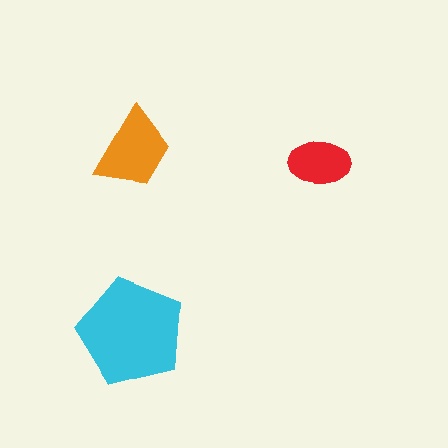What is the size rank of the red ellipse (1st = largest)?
3rd.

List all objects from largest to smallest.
The cyan pentagon, the orange trapezoid, the red ellipse.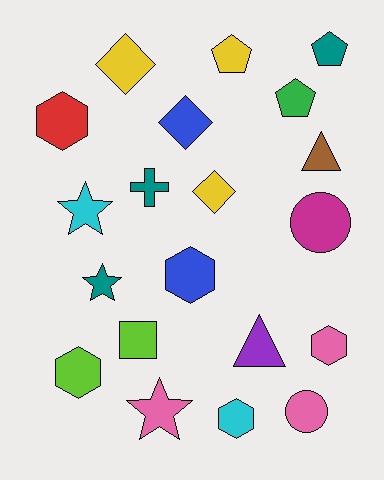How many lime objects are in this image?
There are 2 lime objects.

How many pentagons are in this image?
There are 3 pentagons.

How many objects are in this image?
There are 20 objects.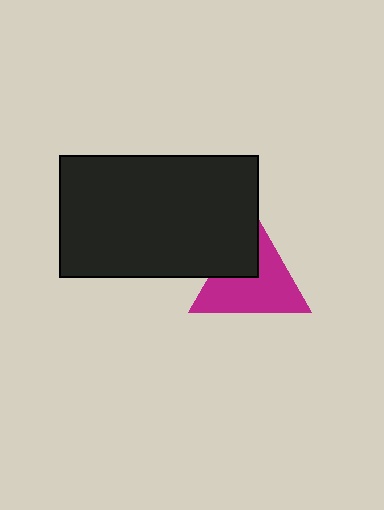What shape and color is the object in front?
The object in front is a black rectangle.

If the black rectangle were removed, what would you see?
You would see the complete magenta triangle.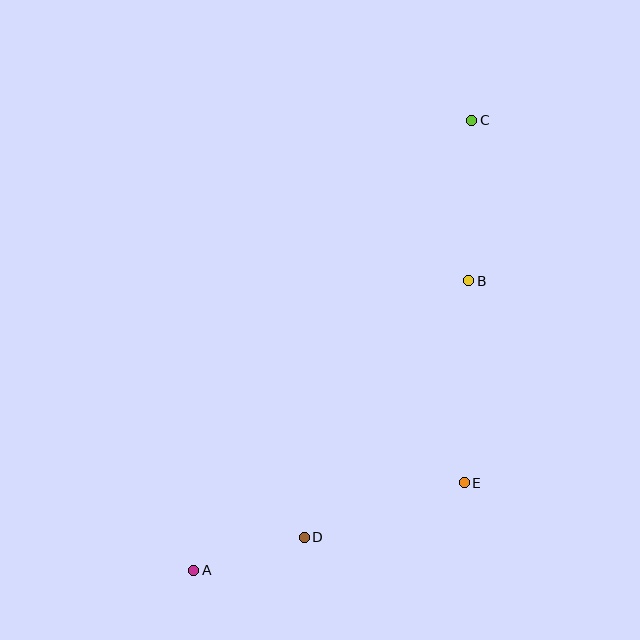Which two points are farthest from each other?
Points A and C are farthest from each other.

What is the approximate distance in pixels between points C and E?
The distance between C and E is approximately 362 pixels.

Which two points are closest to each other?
Points A and D are closest to each other.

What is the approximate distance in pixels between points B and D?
The distance between B and D is approximately 304 pixels.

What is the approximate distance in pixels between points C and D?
The distance between C and D is approximately 449 pixels.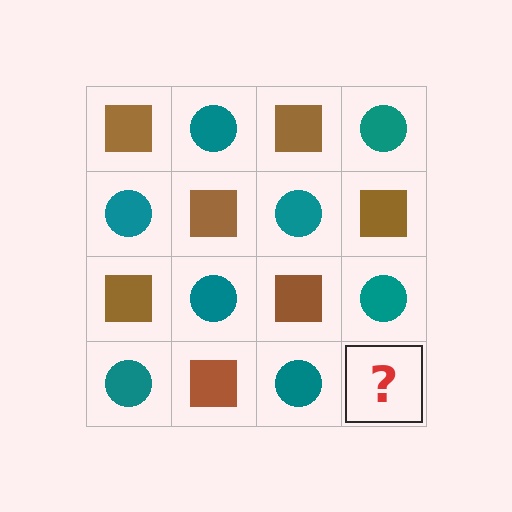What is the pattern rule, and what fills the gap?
The rule is that it alternates brown square and teal circle in a checkerboard pattern. The gap should be filled with a brown square.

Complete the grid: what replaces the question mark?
The question mark should be replaced with a brown square.